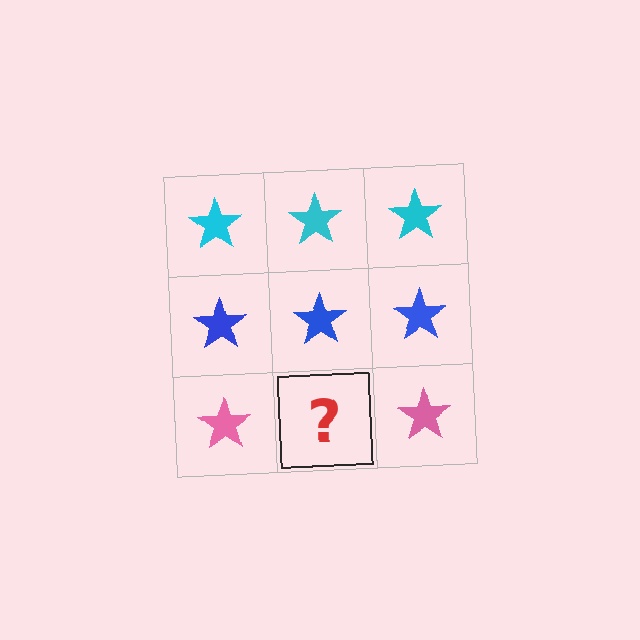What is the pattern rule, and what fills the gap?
The rule is that each row has a consistent color. The gap should be filled with a pink star.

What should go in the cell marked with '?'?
The missing cell should contain a pink star.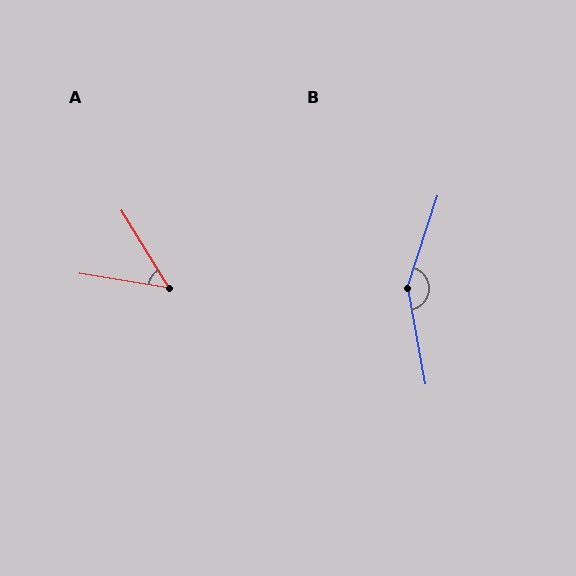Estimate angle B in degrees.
Approximately 152 degrees.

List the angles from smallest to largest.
A (49°), B (152°).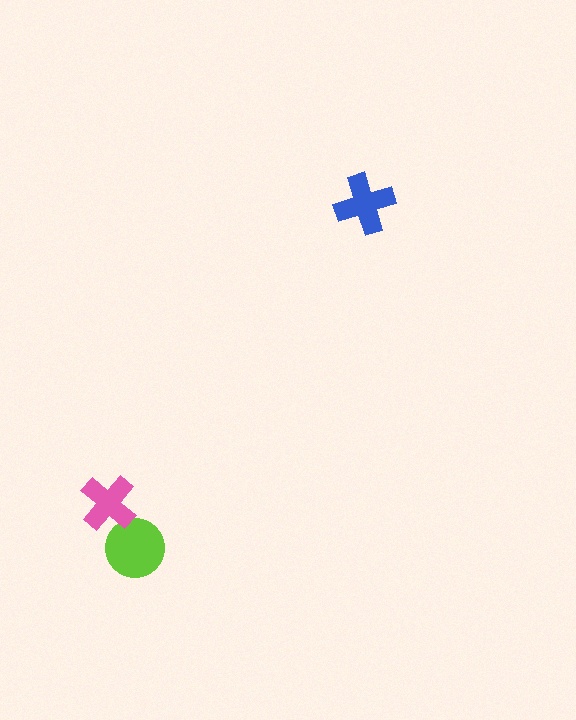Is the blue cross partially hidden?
No, no other shape covers it.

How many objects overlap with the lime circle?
1 object overlaps with the lime circle.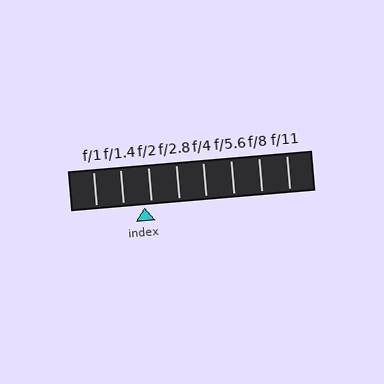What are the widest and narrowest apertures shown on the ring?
The widest aperture shown is f/1 and the narrowest is f/11.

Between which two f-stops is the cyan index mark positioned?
The index mark is between f/1.4 and f/2.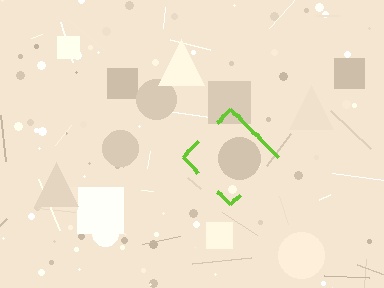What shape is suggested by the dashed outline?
The dashed outline suggests a diamond.